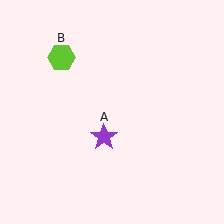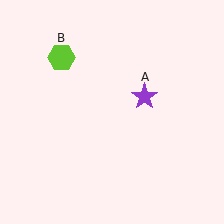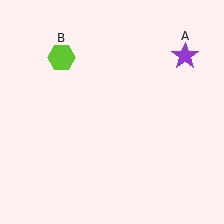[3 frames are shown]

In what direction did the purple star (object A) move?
The purple star (object A) moved up and to the right.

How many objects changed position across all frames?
1 object changed position: purple star (object A).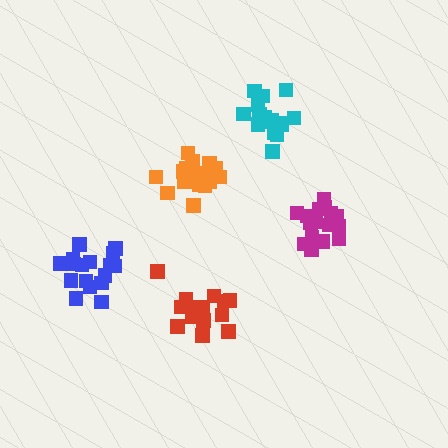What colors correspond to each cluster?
The clusters are colored: magenta, cyan, blue, red, orange.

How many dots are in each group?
Group 1: 19 dots, Group 2: 17 dots, Group 3: 17 dots, Group 4: 21 dots, Group 5: 19 dots (93 total).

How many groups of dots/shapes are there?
There are 5 groups.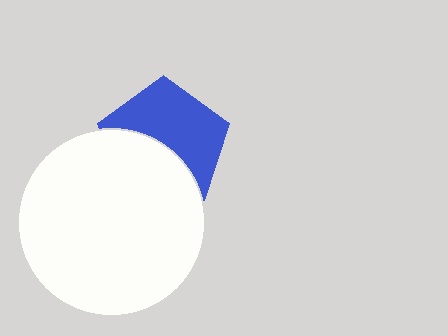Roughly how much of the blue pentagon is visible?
About half of it is visible (roughly 56%).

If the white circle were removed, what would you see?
You would see the complete blue pentagon.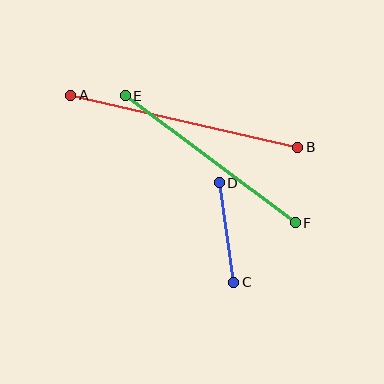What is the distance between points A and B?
The distance is approximately 233 pixels.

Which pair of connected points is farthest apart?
Points A and B are farthest apart.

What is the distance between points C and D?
The distance is approximately 100 pixels.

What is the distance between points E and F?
The distance is approximately 212 pixels.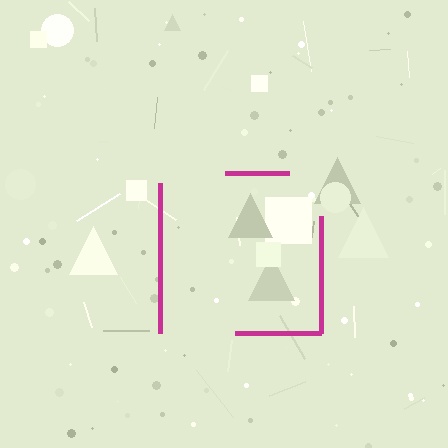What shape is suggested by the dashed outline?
The dashed outline suggests a square.